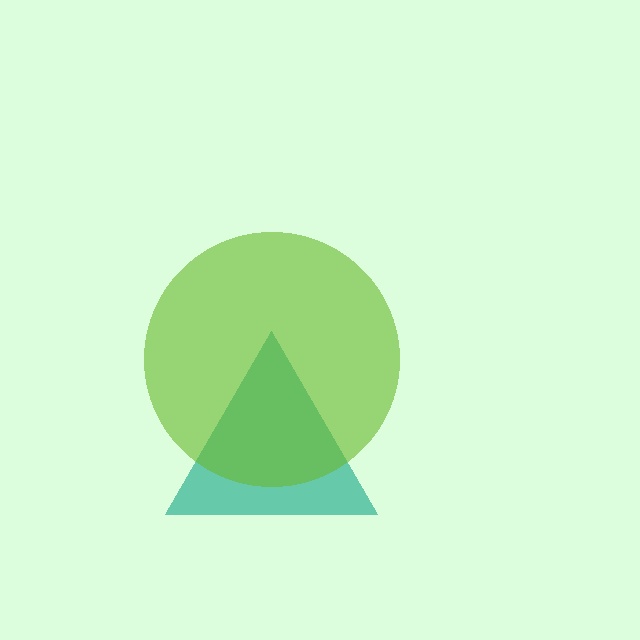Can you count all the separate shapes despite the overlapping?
Yes, there are 2 separate shapes.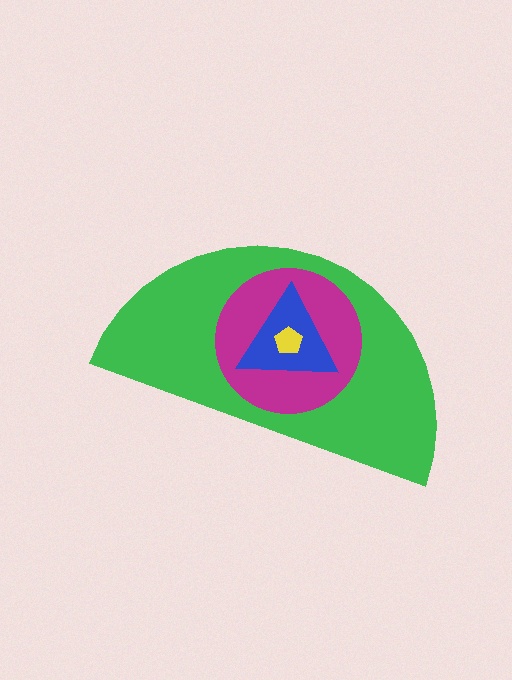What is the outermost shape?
The green semicircle.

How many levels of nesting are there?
4.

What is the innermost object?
The yellow pentagon.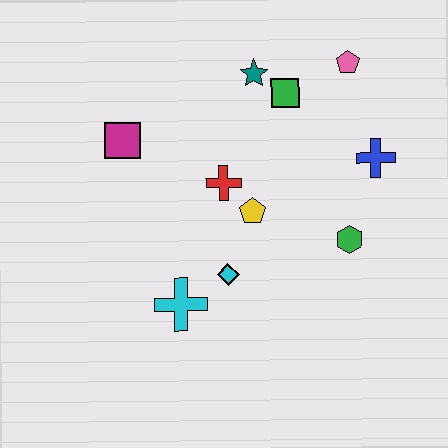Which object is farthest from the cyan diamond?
The pink pentagon is farthest from the cyan diamond.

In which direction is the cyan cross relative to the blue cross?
The cyan cross is to the left of the blue cross.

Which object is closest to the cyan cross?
The cyan diamond is closest to the cyan cross.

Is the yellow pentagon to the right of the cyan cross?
Yes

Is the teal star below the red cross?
No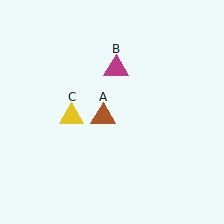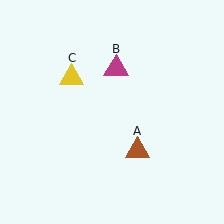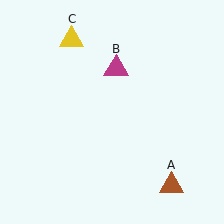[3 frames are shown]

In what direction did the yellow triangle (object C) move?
The yellow triangle (object C) moved up.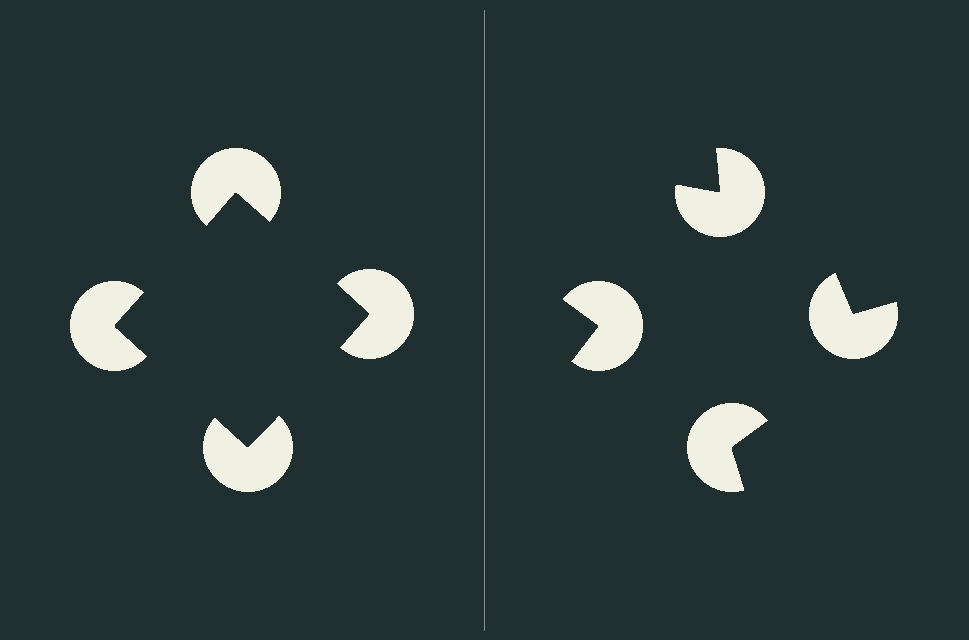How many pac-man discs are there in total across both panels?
8 — 4 on each side.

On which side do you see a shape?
An illusory square appears on the left side. On the right side the wedge cuts are rotated, so no coherent shape forms.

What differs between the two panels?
The pac-man discs are positioned identically on both sides; only the wedge orientations differ. On the left they align to a square; on the right they are misaligned.